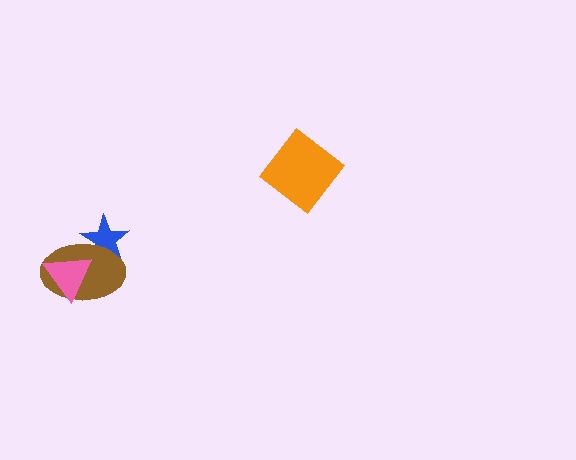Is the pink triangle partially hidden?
No, no other shape covers it.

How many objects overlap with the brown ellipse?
2 objects overlap with the brown ellipse.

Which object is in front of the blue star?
The brown ellipse is in front of the blue star.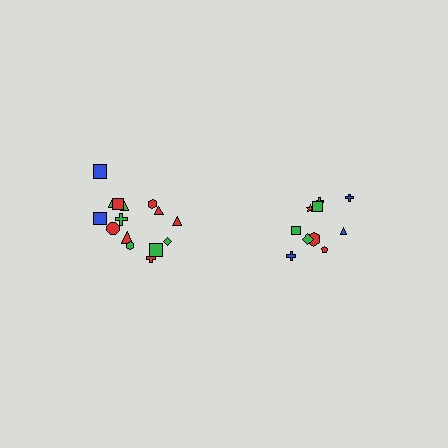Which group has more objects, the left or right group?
The left group.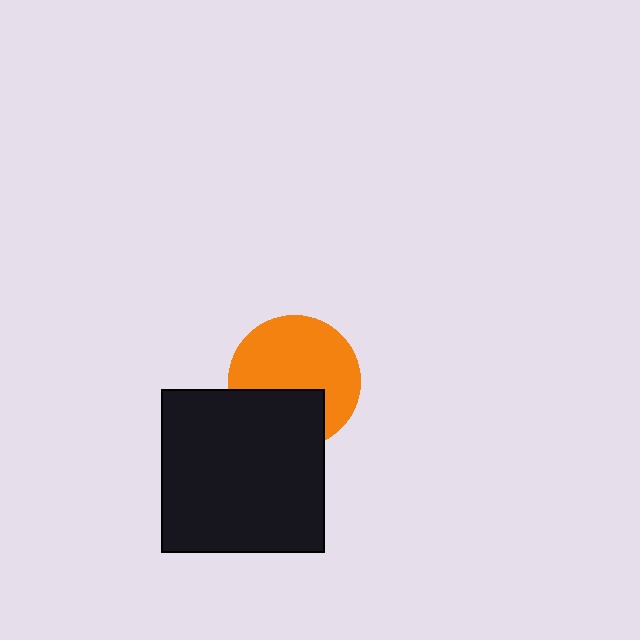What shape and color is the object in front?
The object in front is a black square.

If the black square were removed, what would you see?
You would see the complete orange circle.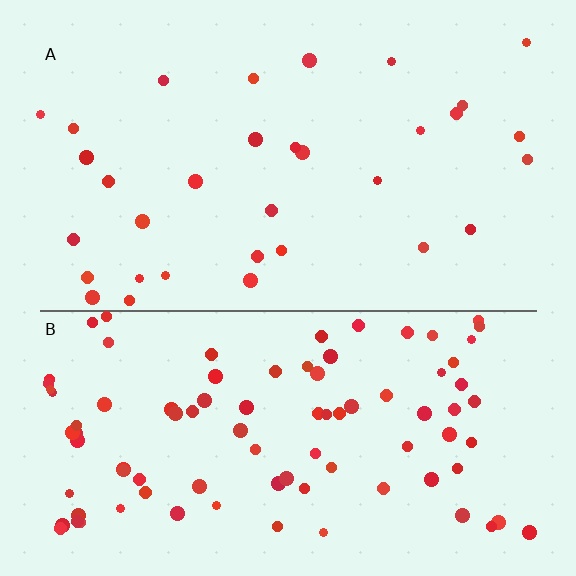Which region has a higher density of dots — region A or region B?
B (the bottom).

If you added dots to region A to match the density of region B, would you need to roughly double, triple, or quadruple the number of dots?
Approximately triple.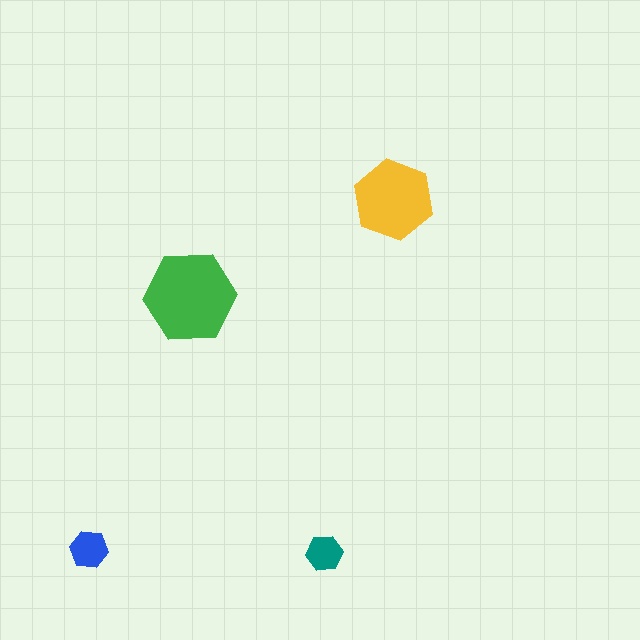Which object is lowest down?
The teal hexagon is bottommost.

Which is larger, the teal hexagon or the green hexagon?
The green one.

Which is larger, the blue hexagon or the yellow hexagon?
The yellow one.